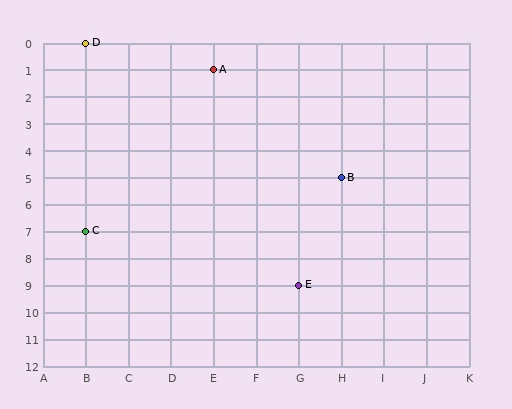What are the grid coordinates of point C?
Point C is at grid coordinates (B, 7).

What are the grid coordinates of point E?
Point E is at grid coordinates (G, 9).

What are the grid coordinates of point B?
Point B is at grid coordinates (H, 5).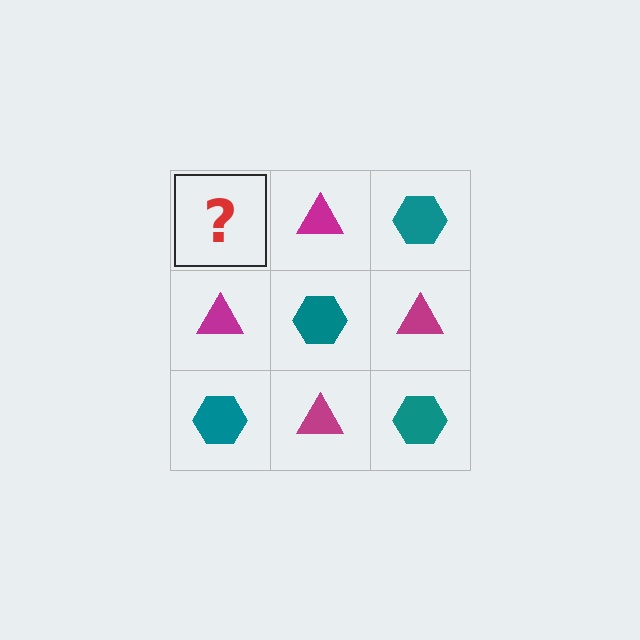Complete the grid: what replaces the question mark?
The question mark should be replaced with a teal hexagon.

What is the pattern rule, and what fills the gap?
The rule is that it alternates teal hexagon and magenta triangle in a checkerboard pattern. The gap should be filled with a teal hexagon.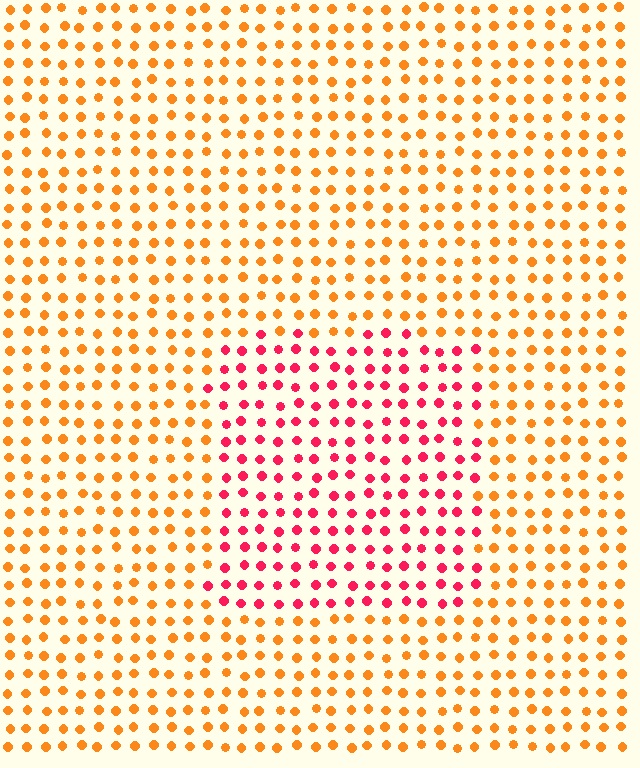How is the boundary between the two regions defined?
The boundary is defined purely by a slight shift in hue (about 46 degrees). Spacing, size, and orientation are identical on both sides.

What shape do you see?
I see a rectangle.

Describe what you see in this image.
The image is filled with small orange elements in a uniform arrangement. A rectangle-shaped region is visible where the elements are tinted to a slightly different hue, forming a subtle color boundary.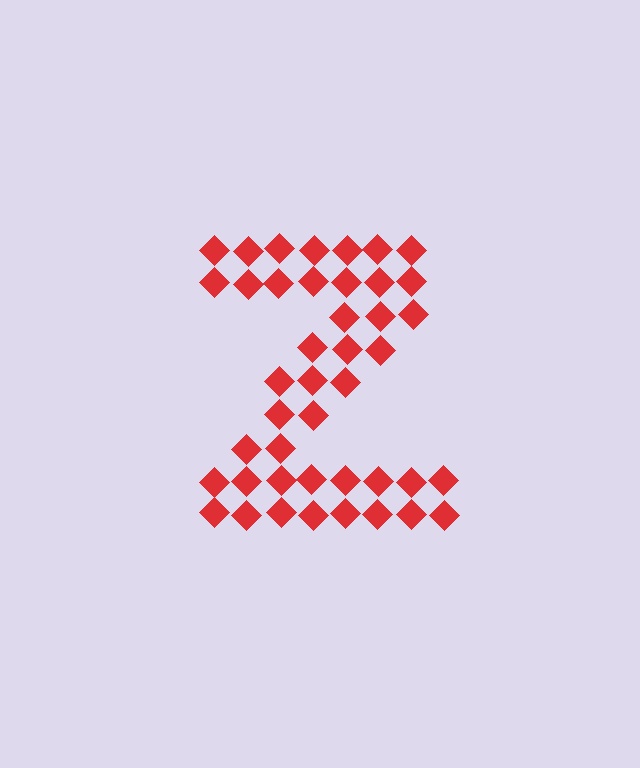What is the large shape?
The large shape is the letter Z.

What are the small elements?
The small elements are diamonds.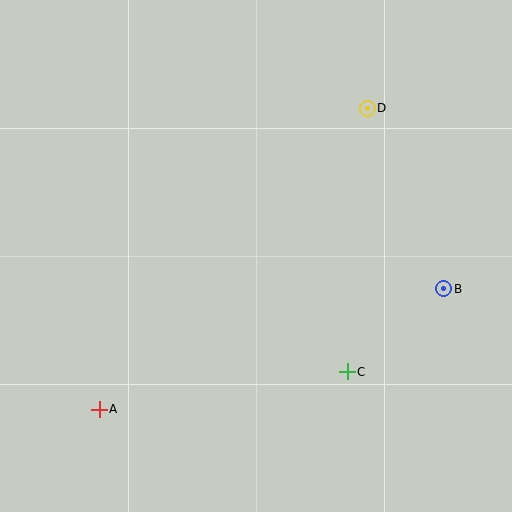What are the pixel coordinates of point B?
Point B is at (444, 289).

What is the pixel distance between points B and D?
The distance between B and D is 196 pixels.